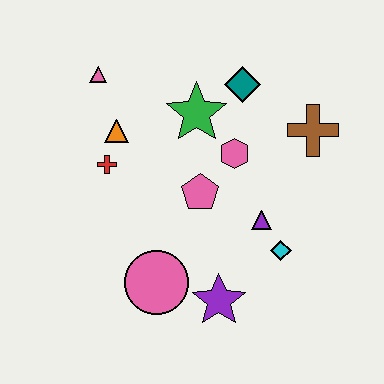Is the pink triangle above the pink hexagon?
Yes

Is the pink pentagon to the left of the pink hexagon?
Yes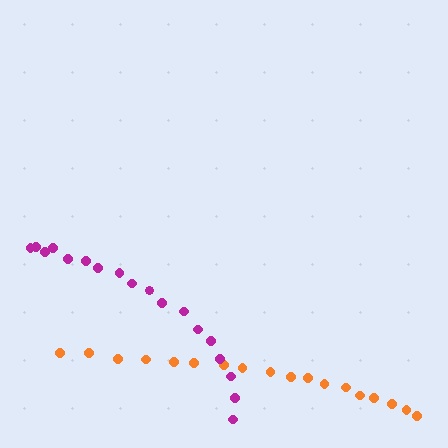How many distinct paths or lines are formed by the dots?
There are 2 distinct paths.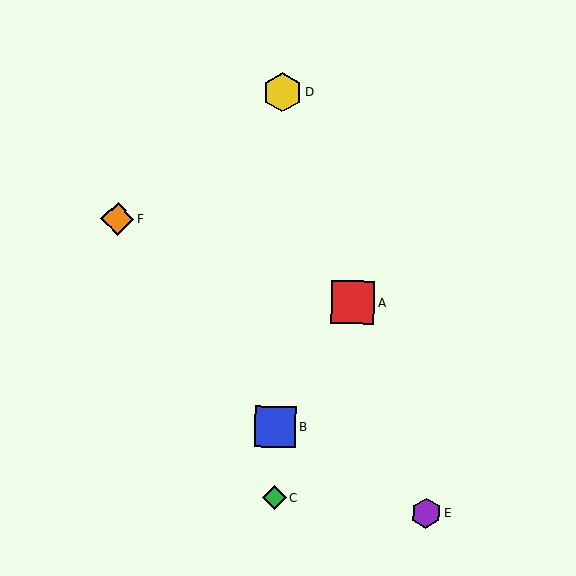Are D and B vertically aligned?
Yes, both are at x≈282.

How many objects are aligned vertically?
3 objects (B, C, D) are aligned vertically.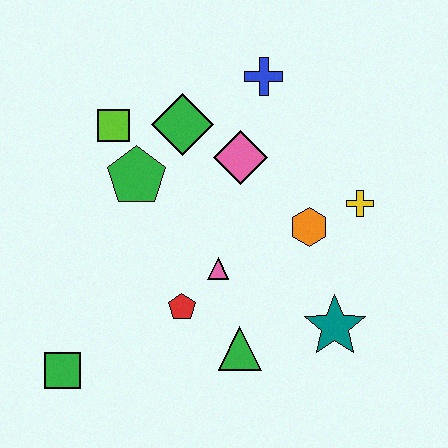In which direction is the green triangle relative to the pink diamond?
The green triangle is below the pink diamond.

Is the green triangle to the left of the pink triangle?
No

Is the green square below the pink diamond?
Yes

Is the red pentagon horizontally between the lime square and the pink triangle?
Yes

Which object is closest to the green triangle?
The red pentagon is closest to the green triangle.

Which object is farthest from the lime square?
The teal star is farthest from the lime square.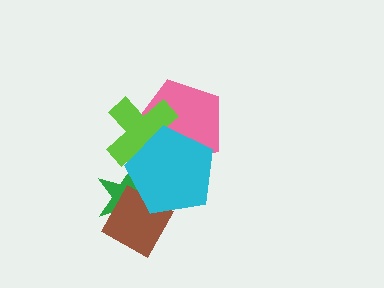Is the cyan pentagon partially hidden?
No, no other shape covers it.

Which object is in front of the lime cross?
The cyan pentagon is in front of the lime cross.